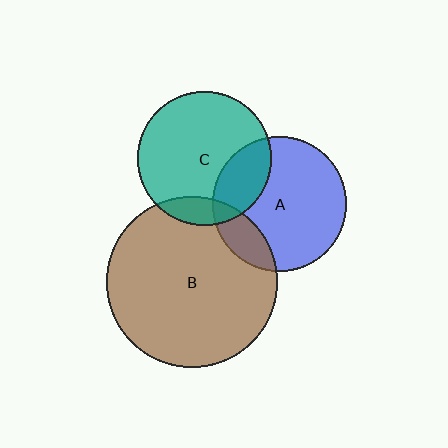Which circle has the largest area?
Circle B (brown).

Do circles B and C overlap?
Yes.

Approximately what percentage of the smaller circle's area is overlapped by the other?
Approximately 10%.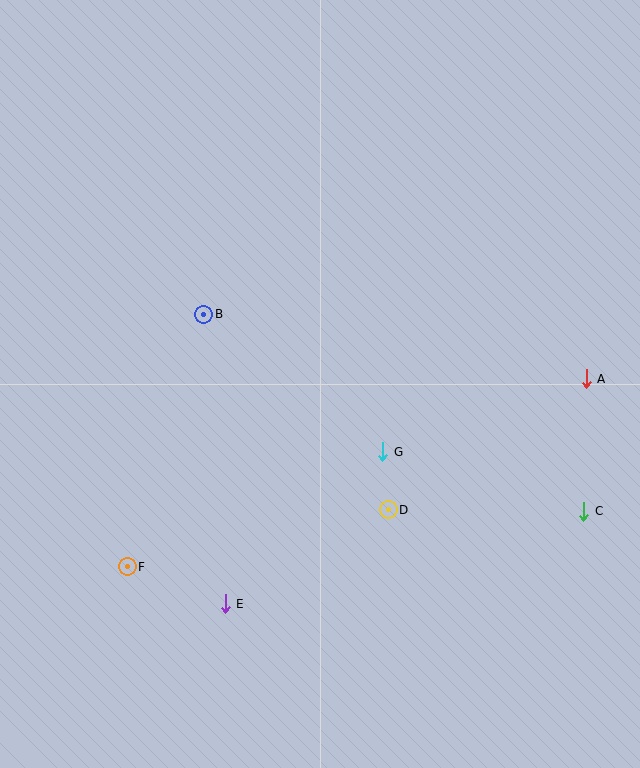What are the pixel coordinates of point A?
Point A is at (586, 379).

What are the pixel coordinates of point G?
Point G is at (383, 452).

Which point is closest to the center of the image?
Point G at (383, 452) is closest to the center.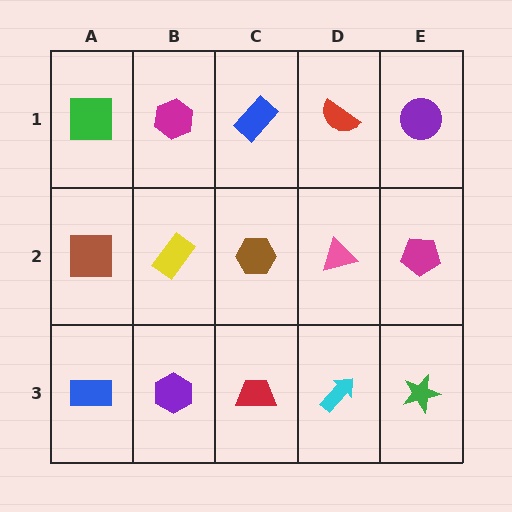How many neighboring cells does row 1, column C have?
3.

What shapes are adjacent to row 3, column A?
A brown square (row 2, column A), a purple hexagon (row 3, column B).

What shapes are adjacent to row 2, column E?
A purple circle (row 1, column E), a green star (row 3, column E), a pink triangle (row 2, column D).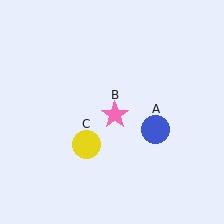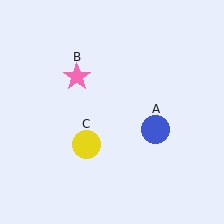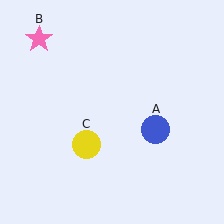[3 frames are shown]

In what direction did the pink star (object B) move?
The pink star (object B) moved up and to the left.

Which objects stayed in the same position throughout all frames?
Blue circle (object A) and yellow circle (object C) remained stationary.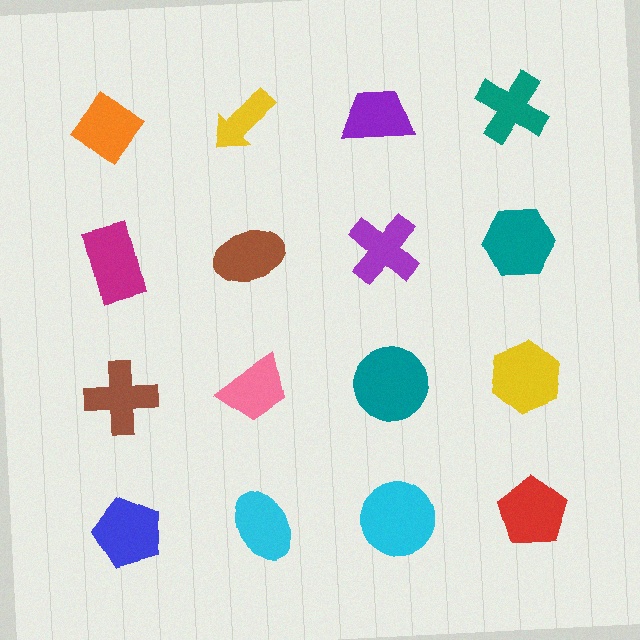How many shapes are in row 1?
4 shapes.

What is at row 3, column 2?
A pink trapezoid.